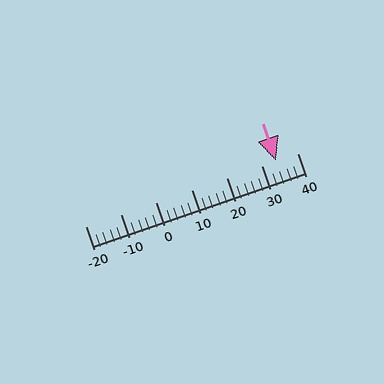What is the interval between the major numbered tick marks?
The major tick marks are spaced 10 units apart.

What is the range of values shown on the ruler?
The ruler shows values from -20 to 40.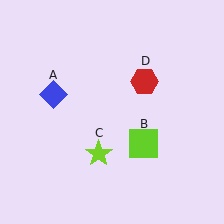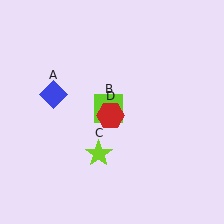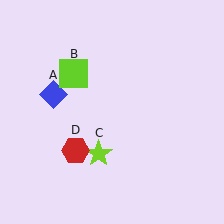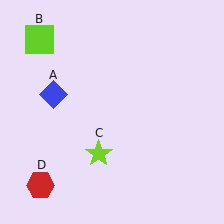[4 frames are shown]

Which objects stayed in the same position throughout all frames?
Blue diamond (object A) and lime star (object C) remained stationary.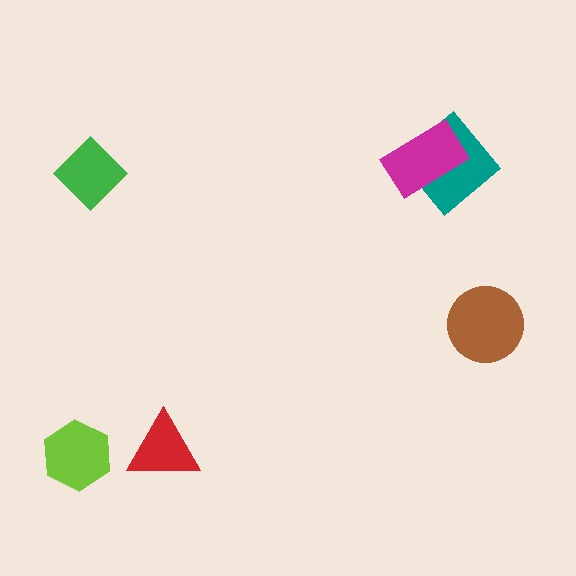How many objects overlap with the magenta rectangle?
1 object overlaps with the magenta rectangle.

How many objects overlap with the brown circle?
0 objects overlap with the brown circle.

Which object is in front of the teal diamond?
The magenta rectangle is in front of the teal diamond.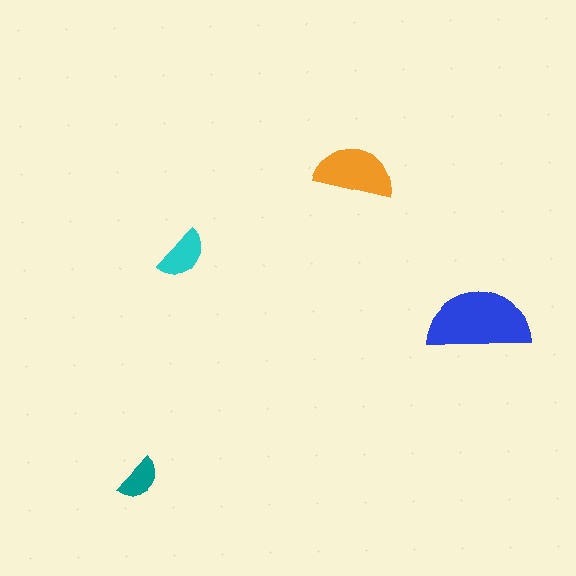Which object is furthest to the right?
The blue semicircle is rightmost.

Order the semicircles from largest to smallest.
the blue one, the orange one, the cyan one, the teal one.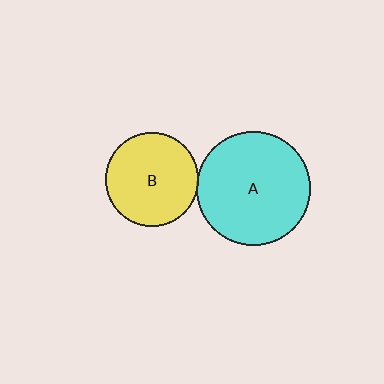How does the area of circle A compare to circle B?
Approximately 1.5 times.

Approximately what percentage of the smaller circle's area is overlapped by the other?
Approximately 5%.